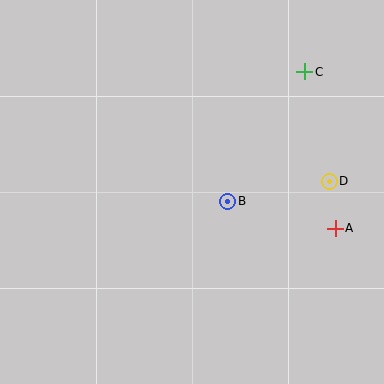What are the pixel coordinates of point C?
Point C is at (305, 72).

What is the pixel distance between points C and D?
The distance between C and D is 112 pixels.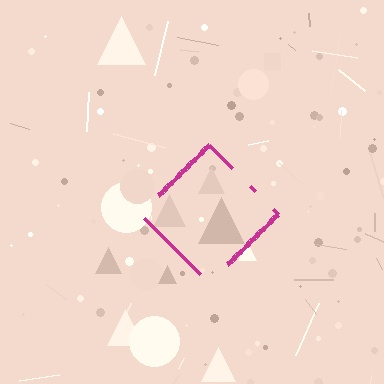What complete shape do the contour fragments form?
The contour fragments form a diamond.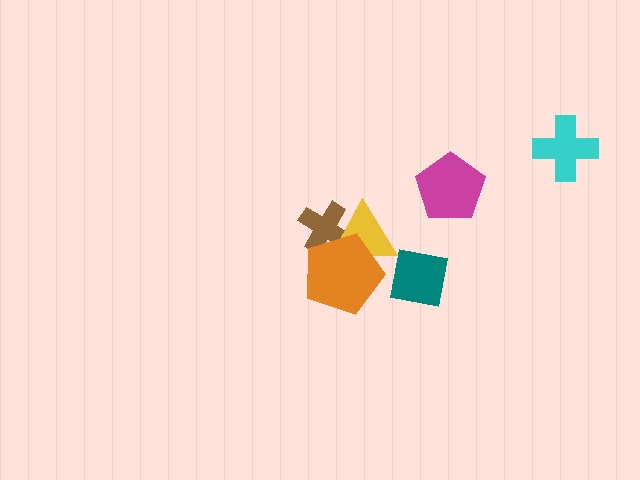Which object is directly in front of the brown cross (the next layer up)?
The yellow triangle is directly in front of the brown cross.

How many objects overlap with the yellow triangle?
2 objects overlap with the yellow triangle.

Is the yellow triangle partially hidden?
Yes, it is partially covered by another shape.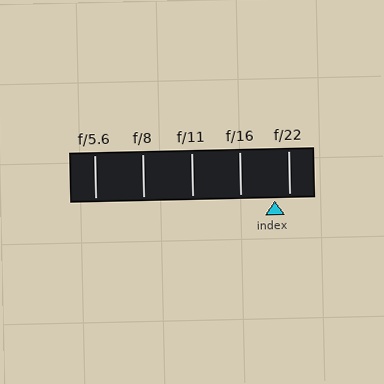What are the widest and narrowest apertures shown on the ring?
The widest aperture shown is f/5.6 and the narrowest is f/22.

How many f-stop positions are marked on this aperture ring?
There are 5 f-stop positions marked.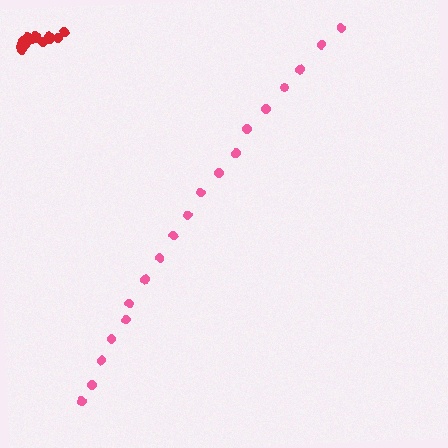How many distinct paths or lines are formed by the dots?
There are 2 distinct paths.